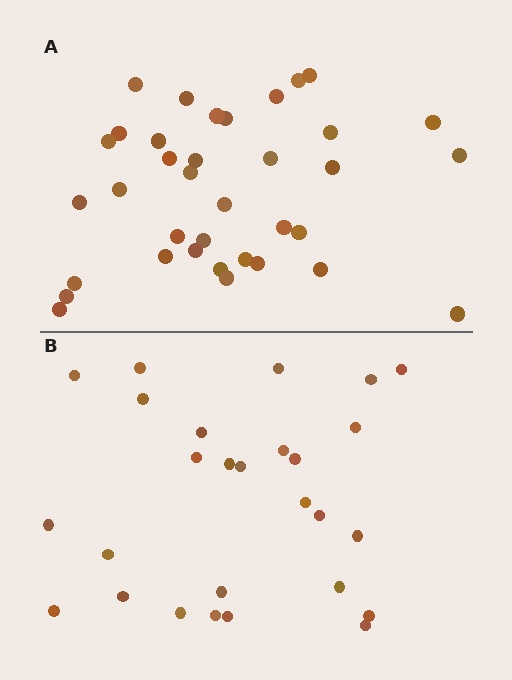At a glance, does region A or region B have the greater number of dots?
Region A (the top region) has more dots.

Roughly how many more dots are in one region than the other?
Region A has roughly 8 or so more dots than region B.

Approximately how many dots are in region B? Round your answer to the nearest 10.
About 30 dots. (The exact count is 27, which rounds to 30.)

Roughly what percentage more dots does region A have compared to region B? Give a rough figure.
About 35% more.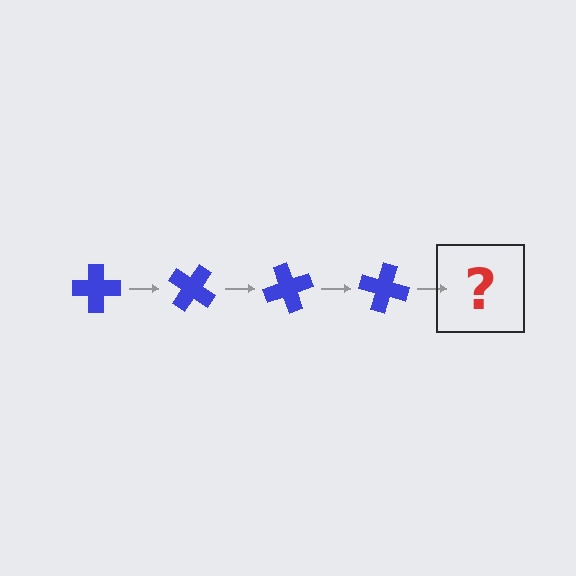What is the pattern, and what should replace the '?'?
The pattern is that the cross rotates 35 degrees each step. The '?' should be a blue cross rotated 140 degrees.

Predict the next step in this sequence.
The next step is a blue cross rotated 140 degrees.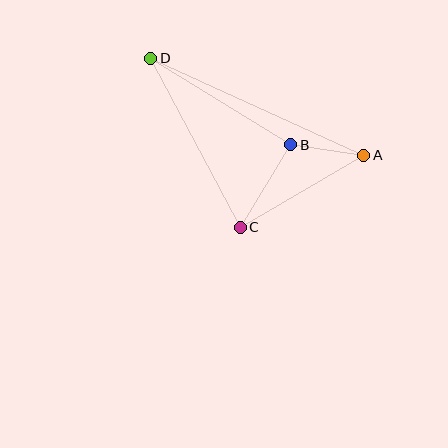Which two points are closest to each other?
Points A and B are closest to each other.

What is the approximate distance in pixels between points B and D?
The distance between B and D is approximately 165 pixels.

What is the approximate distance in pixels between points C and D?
The distance between C and D is approximately 191 pixels.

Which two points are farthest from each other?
Points A and D are farthest from each other.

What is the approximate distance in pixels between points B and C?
The distance between B and C is approximately 97 pixels.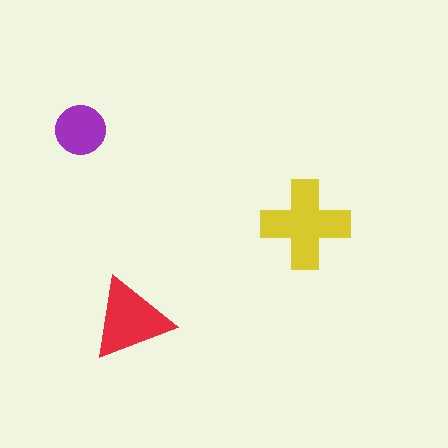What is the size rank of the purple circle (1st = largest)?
3rd.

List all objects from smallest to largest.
The purple circle, the red triangle, the yellow cross.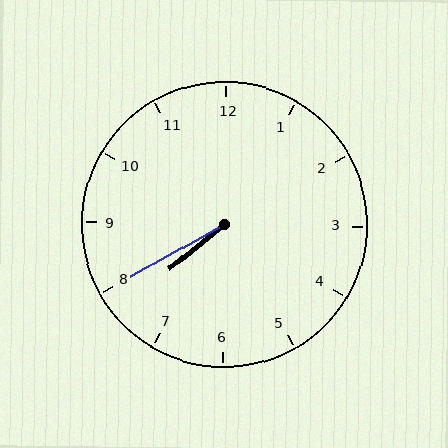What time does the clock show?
7:40.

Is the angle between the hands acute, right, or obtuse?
It is acute.